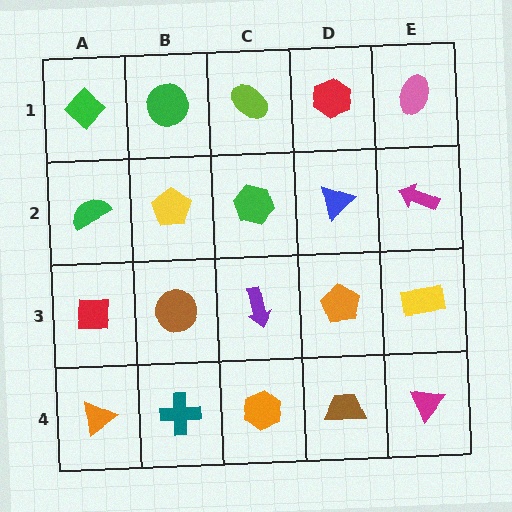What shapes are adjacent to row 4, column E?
A yellow rectangle (row 3, column E), a brown trapezoid (row 4, column D).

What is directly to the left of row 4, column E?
A brown trapezoid.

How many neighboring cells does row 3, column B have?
4.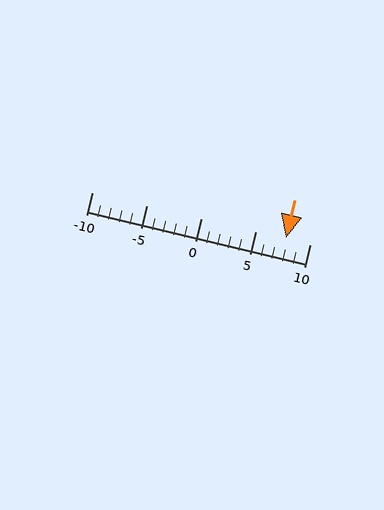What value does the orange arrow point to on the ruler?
The orange arrow points to approximately 8.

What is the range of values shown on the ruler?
The ruler shows values from -10 to 10.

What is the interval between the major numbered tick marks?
The major tick marks are spaced 5 units apart.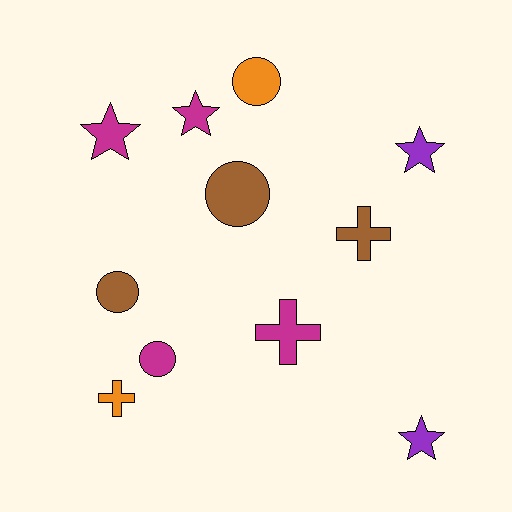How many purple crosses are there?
There are no purple crosses.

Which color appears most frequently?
Magenta, with 4 objects.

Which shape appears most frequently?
Circle, with 4 objects.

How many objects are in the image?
There are 11 objects.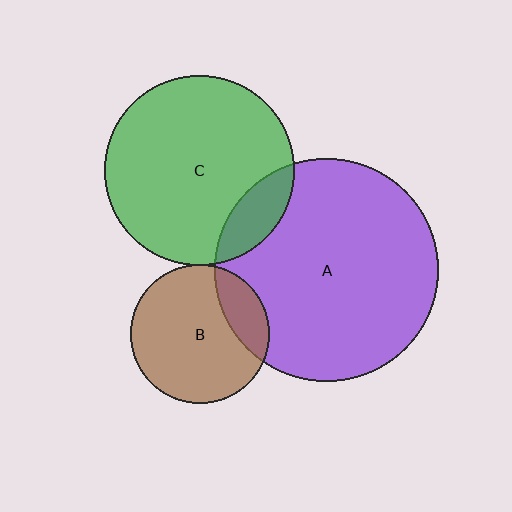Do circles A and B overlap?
Yes.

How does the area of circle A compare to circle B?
Approximately 2.6 times.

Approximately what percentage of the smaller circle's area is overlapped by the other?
Approximately 20%.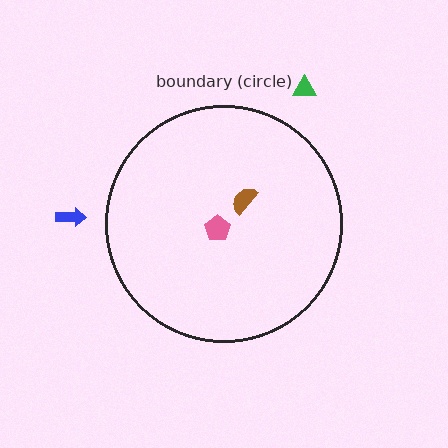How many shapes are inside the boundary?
2 inside, 2 outside.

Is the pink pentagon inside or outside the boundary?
Inside.